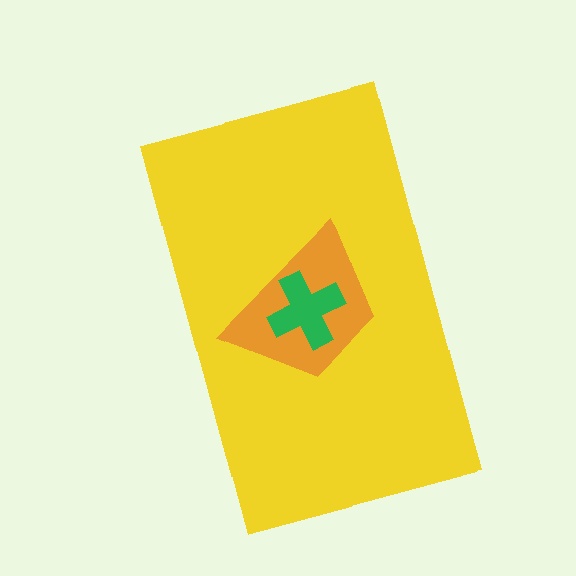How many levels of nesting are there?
3.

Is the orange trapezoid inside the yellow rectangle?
Yes.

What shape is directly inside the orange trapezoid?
The green cross.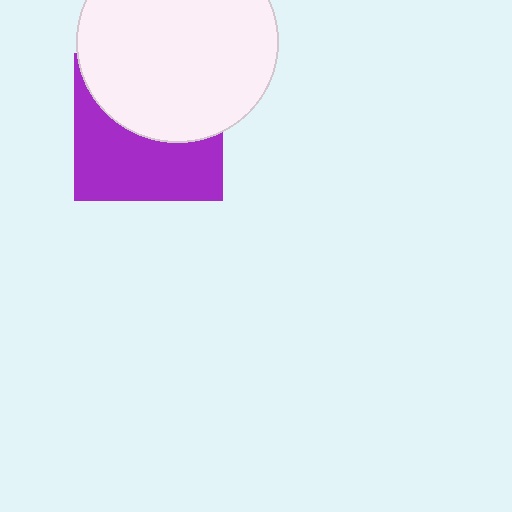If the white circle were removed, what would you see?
You would see the complete purple square.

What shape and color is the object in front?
The object in front is a white circle.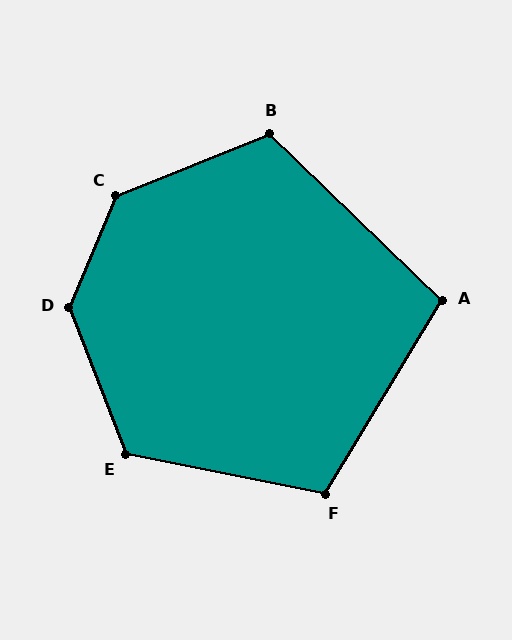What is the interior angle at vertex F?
Approximately 110 degrees (obtuse).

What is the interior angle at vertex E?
Approximately 122 degrees (obtuse).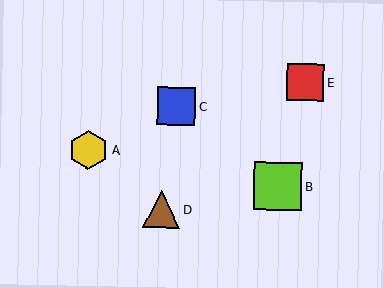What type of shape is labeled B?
Shape B is a lime square.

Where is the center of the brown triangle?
The center of the brown triangle is at (162, 210).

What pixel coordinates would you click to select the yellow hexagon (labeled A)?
Click at (89, 150) to select the yellow hexagon A.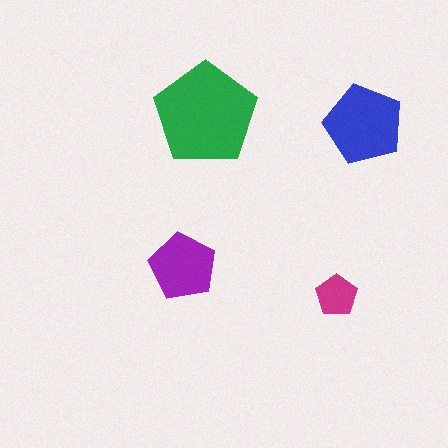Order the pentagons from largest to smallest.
the green one, the blue one, the purple one, the magenta one.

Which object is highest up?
The green pentagon is topmost.